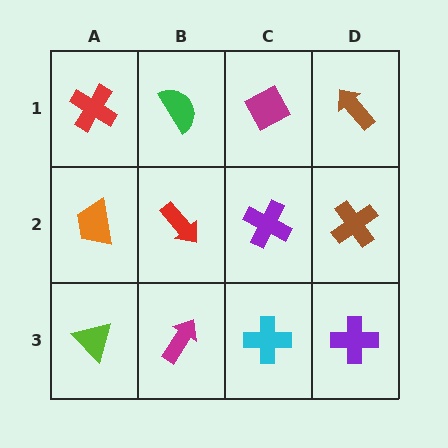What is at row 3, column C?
A cyan cross.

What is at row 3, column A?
A lime triangle.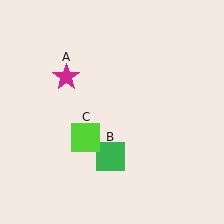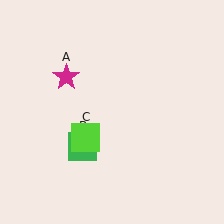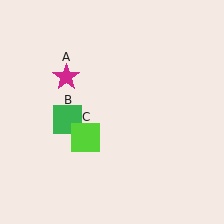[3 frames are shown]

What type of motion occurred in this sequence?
The green square (object B) rotated clockwise around the center of the scene.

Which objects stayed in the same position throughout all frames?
Magenta star (object A) and lime square (object C) remained stationary.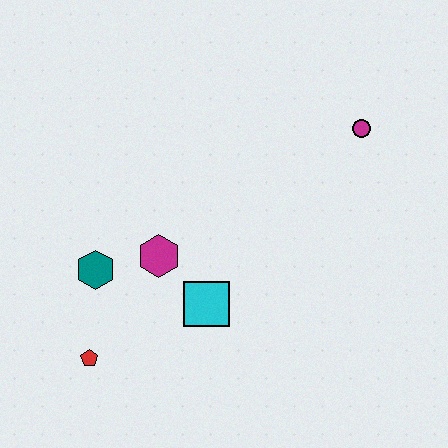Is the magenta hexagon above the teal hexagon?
Yes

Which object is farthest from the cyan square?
The magenta circle is farthest from the cyan square.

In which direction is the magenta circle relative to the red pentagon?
The magenta circle is to the right of the red pentagon.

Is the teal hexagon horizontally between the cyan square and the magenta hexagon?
No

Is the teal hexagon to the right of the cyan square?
No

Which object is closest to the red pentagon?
The teal hexagon is closest to the red pentagon.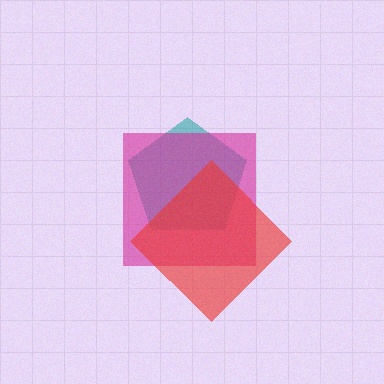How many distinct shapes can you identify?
There are 3 distinct shapes: a teal pentagon, a magenta square, a red diamond.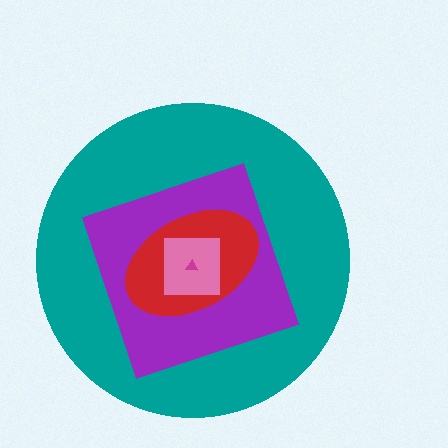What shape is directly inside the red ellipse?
The pink square.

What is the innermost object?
The magenta triangle.